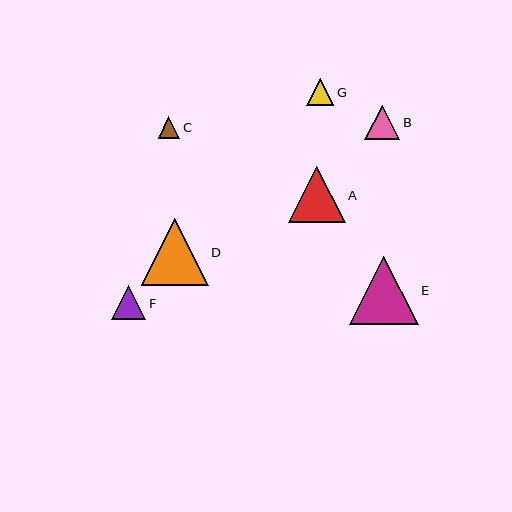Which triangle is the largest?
Triangle E is the largest with a size of approximately 69 pixels.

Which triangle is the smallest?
Triangle C is the smallest with a size of approximately 21 pixels.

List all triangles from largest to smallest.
From largest to smallest: E, D, A, B, F, G, C.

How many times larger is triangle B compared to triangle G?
Triangle B is approximately 1.3 times the size of triangle G.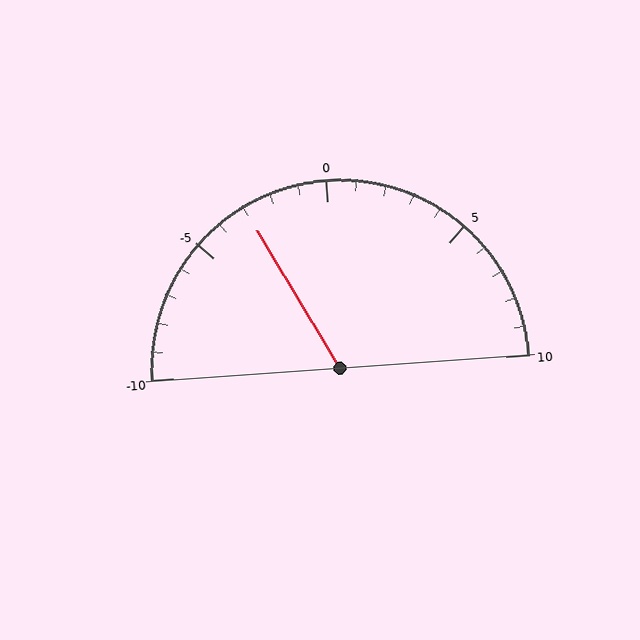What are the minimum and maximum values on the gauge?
The gauge ranges from -10 to 10.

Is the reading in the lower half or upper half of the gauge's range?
The reading is in the lower half of the range (-10 to 10).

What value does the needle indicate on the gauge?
The needle indicates approximately -3.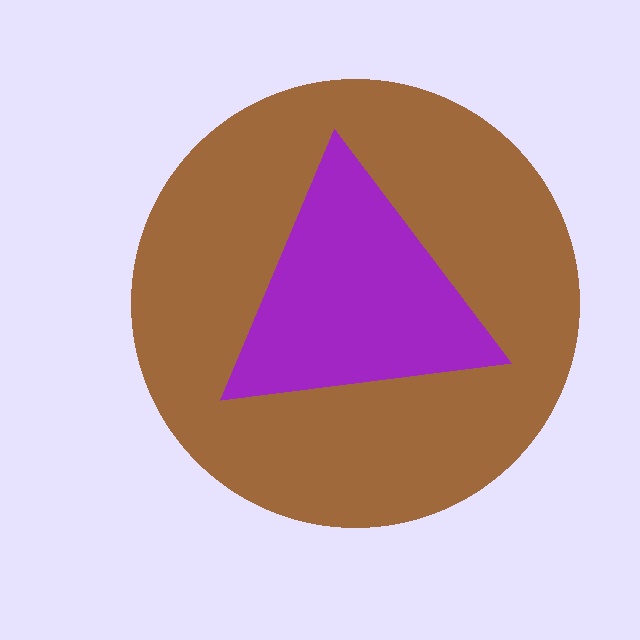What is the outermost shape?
The brown circle.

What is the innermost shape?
The purple triangle.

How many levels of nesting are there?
2.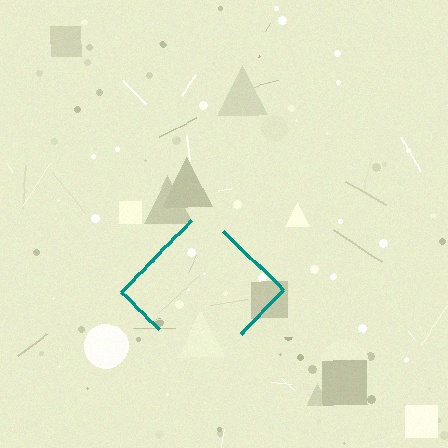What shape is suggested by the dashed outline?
The dashed outline suggests a diamond.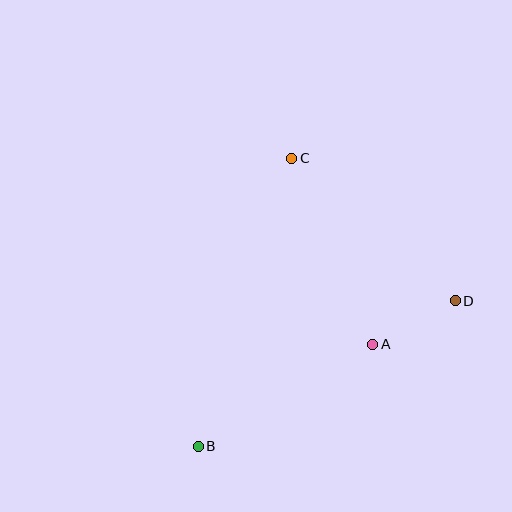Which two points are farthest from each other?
Points B and C are farthest from each other.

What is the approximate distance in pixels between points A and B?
The distance between A and B is approximately 202 pixels.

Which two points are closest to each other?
Points A and D are closest to each other.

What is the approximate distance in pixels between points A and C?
The distance between A and C is approximately 203 pixels.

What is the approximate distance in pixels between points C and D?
The distance between C and D is approximately 217 pixels.